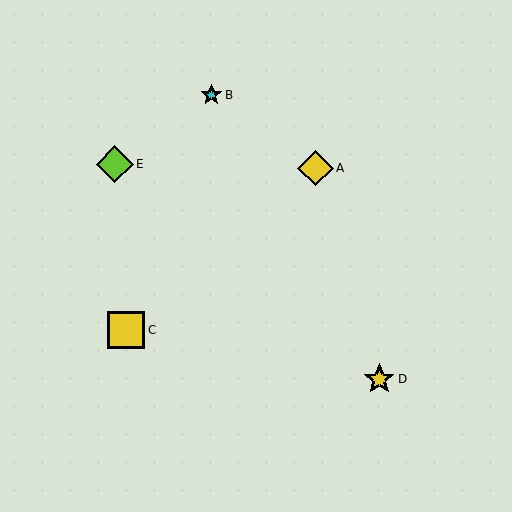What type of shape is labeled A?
Shape A is a yellow diamond.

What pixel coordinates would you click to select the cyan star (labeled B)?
Click at (211, 95) to select the cyan star B.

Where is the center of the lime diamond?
The center of the lime diamond is at (115, 164).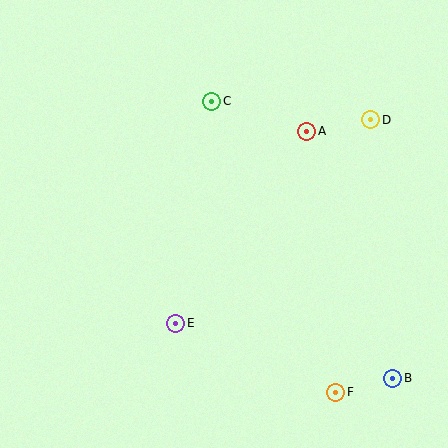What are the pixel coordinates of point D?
Point D is at (371, 120).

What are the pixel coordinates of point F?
Point F is at (336, 393).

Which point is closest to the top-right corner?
Point D is closest to the top-right corner.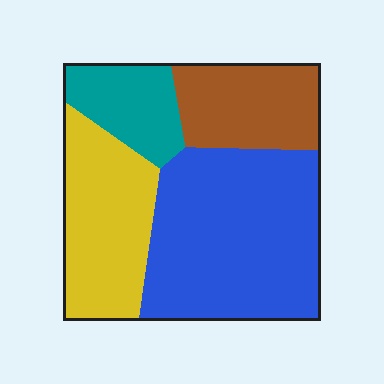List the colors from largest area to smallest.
From largest to smallest: blue, yellow, brown, teal.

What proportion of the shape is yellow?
Yellow covers about 25% of the shape.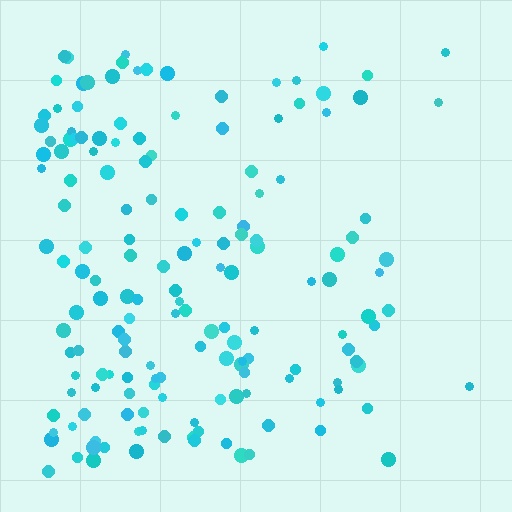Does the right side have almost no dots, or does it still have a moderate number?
Still a moderate number, just noticeably fewer than the left.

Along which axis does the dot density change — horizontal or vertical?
Horizontal.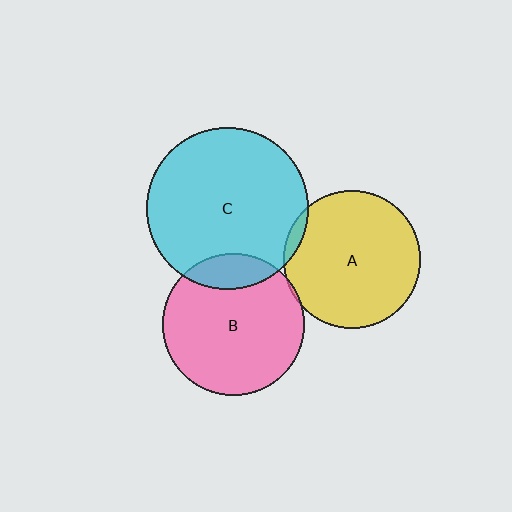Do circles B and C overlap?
Yes.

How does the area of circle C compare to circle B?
Approximately 1.3 times.